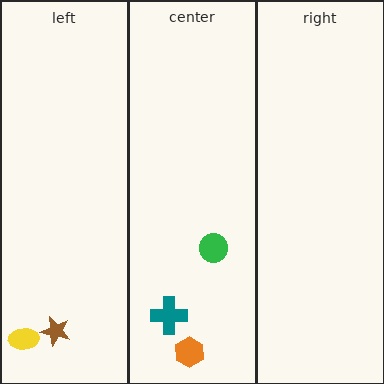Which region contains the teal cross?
The center region.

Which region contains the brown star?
The left region.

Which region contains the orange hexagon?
The center region.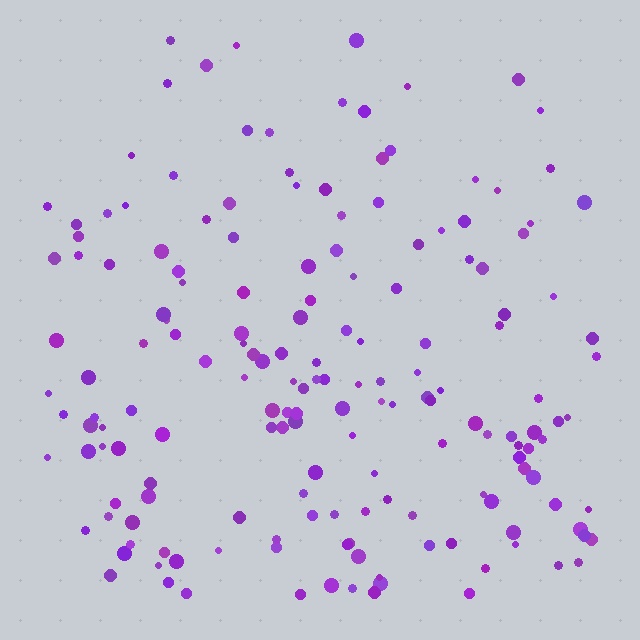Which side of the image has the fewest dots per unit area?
The top.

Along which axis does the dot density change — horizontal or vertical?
Vertical.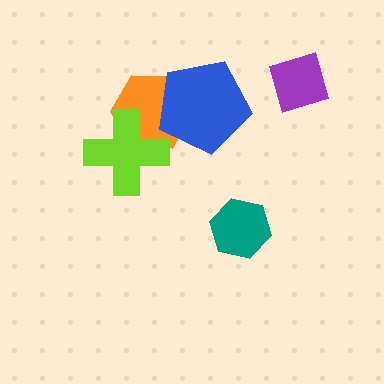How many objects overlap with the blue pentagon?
1 object overlaps with the blue pentagon.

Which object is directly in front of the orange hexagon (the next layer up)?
The blue pentagon is directly in front of the orange hexagon.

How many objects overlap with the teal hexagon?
0 objects overlap with the teal hexagon.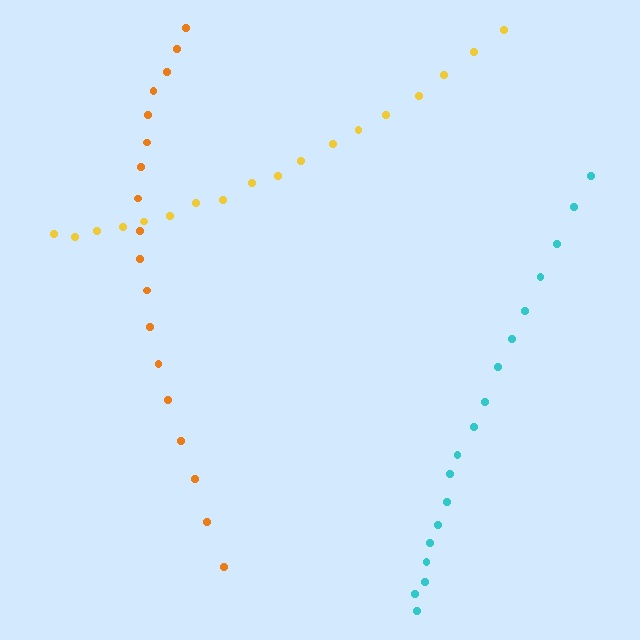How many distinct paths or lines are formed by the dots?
There are 3 distinct paths.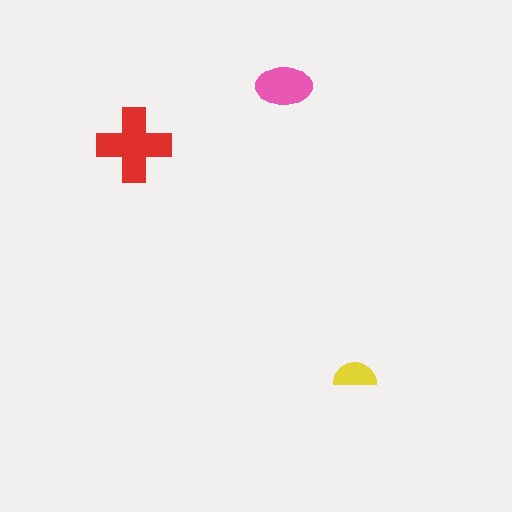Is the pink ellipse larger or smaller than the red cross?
Smaller.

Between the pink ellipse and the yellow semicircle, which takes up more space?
The pink ellipse.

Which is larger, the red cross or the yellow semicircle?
The red cross.